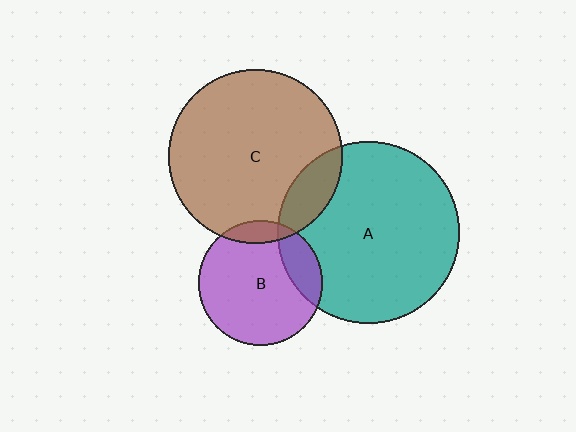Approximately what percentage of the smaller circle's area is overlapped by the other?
Approximately 20%.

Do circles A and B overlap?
Yes.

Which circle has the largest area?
Circle A (teal).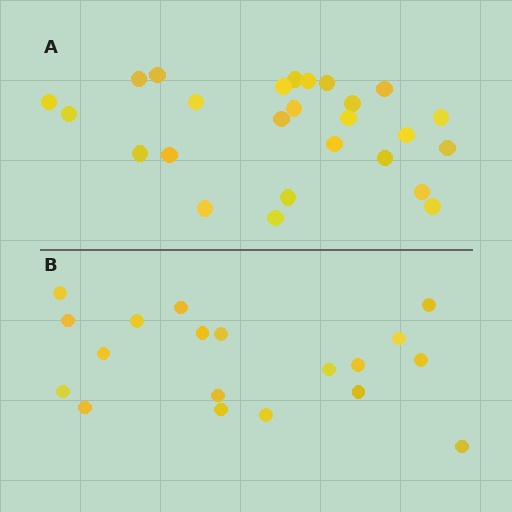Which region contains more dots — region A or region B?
Region A (the top region) has more dots.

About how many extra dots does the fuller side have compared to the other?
Region A has roughly 8 or so more dots than region B.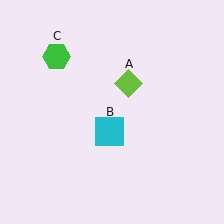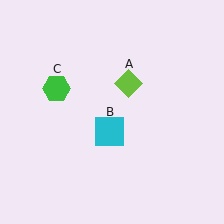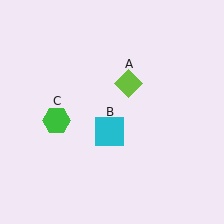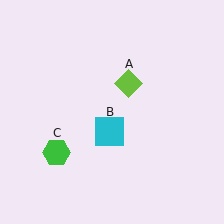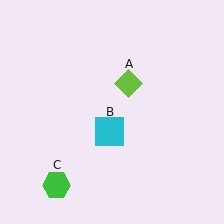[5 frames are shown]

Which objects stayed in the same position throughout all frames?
Lime diamond (object A) and cyan square (object B) remained stationary.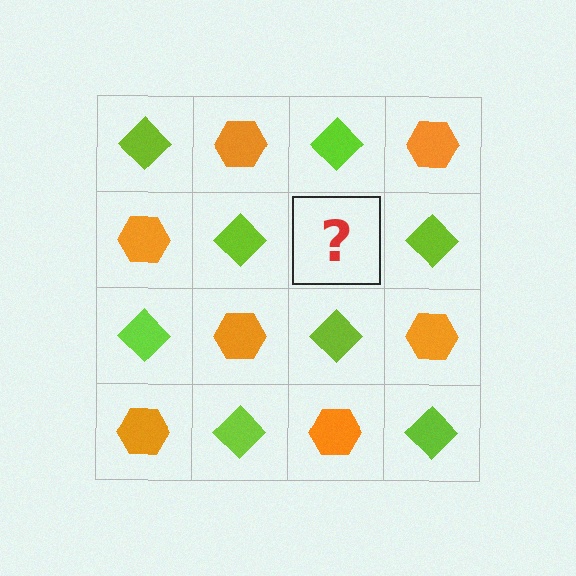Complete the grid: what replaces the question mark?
The question mark should be replaced with an orange hexagon.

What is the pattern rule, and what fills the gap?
The rule is that it alternates lime diamond and orange hexagon in a checkerboard pattern. The gap should be filled with an orange hexagon.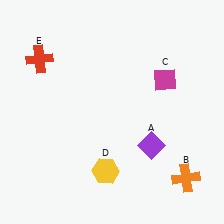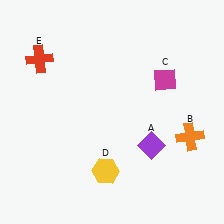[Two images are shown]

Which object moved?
The orange cross (B) moved up.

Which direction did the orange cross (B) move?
The orange cross (B) moved up.